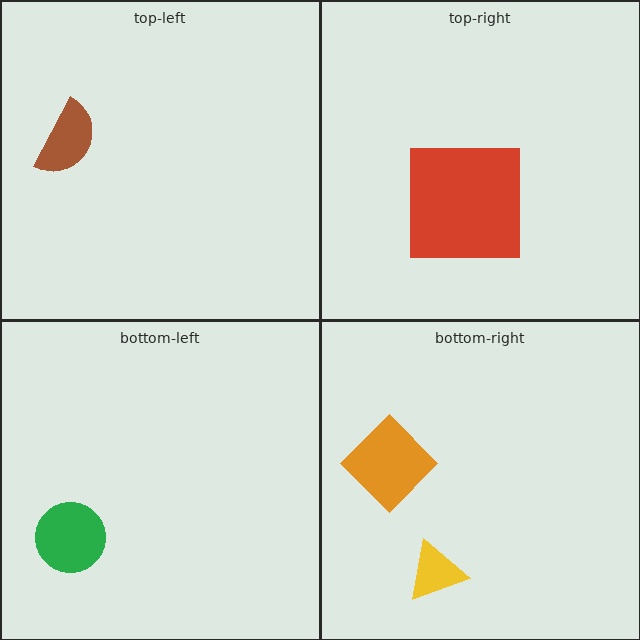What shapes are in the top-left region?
The brown semicircle.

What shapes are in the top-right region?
The red square.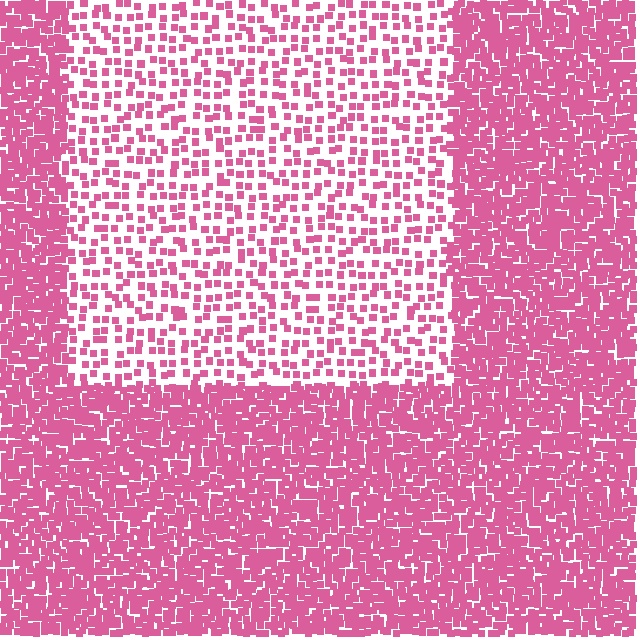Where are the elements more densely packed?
The elements are more densely packed outside the rectangle boundary.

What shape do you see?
I see a rectangle.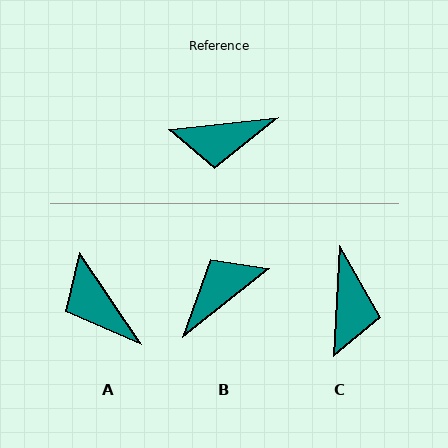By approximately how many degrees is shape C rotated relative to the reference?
Approximately 80 degrees counter-clockwise.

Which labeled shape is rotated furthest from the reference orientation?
B, about 148 degrees away.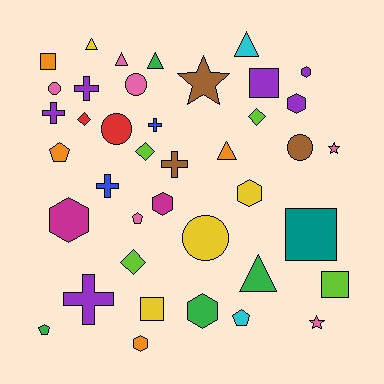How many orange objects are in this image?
There are 4 orange objects.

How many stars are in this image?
There are 3 stars.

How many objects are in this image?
There are 40 objects.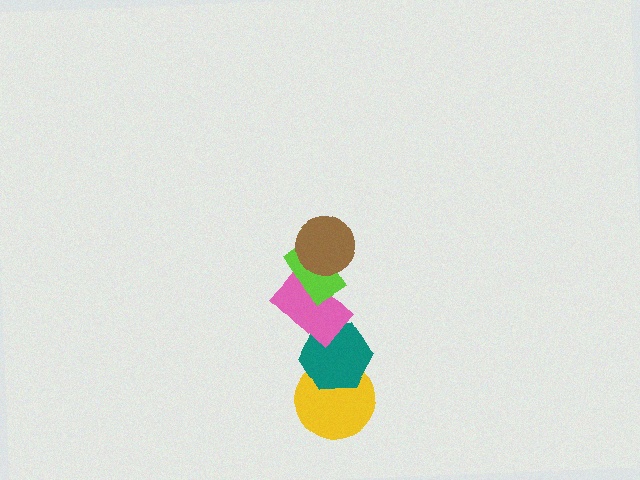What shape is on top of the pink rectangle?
The lime rectangle is on top of the pink rectangle.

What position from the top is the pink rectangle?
The pink rectangle is 3rd from the top.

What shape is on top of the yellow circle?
The teal hexagon is on top of the yellow circle.